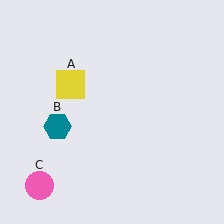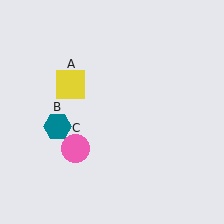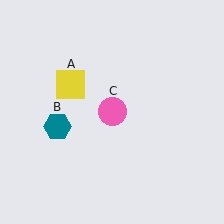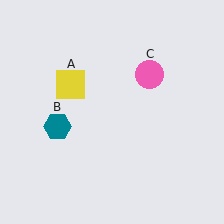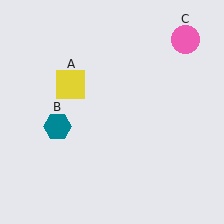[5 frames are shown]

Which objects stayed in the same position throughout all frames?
Yellow square (object A) and teal hexagon (object B) remained stationary.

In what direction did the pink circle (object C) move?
The pink circle (object C) moved up and to the right.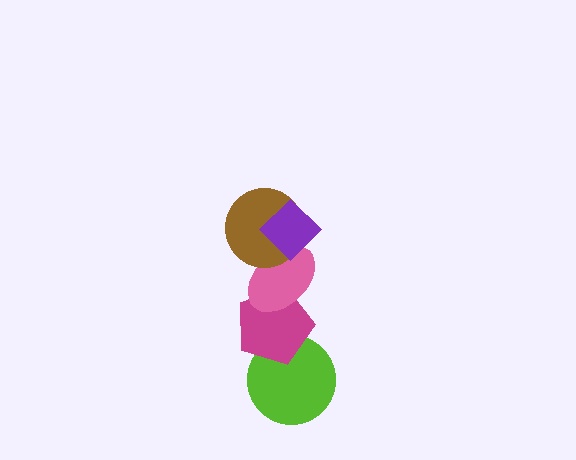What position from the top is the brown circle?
The brown circle is 2nd from the top.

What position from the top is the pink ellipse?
The pink ellipse is 3rd from the top.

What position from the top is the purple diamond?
The purple diamond is 1st from the top.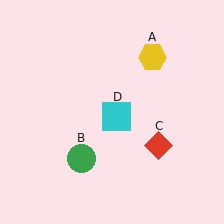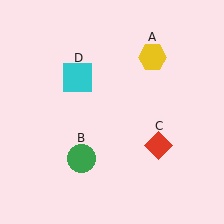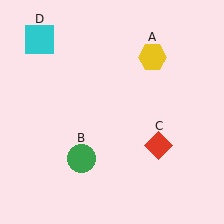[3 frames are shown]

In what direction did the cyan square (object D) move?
The cyan square (object D) moved up and to the left.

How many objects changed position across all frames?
1 object changed position: cyan square (object D).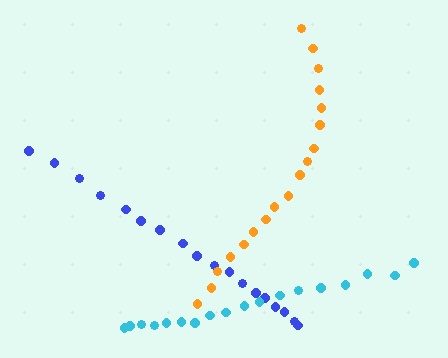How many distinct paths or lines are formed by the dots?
There are 3 distinct paths.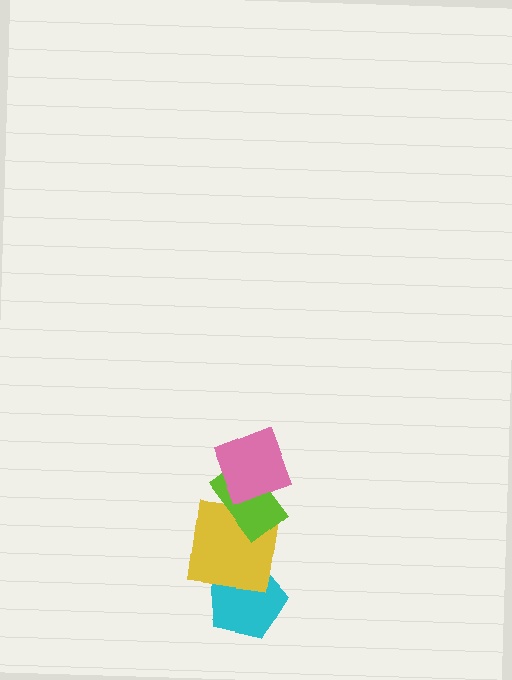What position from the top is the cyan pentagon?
The cyan pentagon is 4th from the top.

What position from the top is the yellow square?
The yellow square is 3rd from the top.